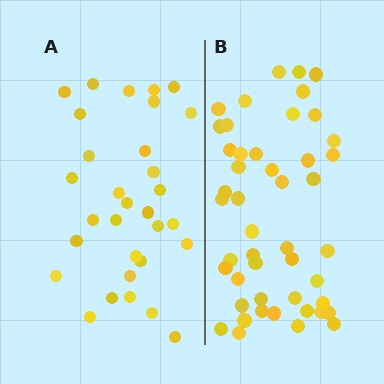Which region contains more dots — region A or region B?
Region B (the right region) has more dots.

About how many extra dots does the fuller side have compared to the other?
Region B has approximately 15 more dots than region A.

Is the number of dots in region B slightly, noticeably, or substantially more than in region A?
Region B has substantially more. The ratio is roughly 1.5 to 1.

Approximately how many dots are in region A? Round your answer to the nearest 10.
About 30 dots. (The exact count is 31, which rounds to 30.)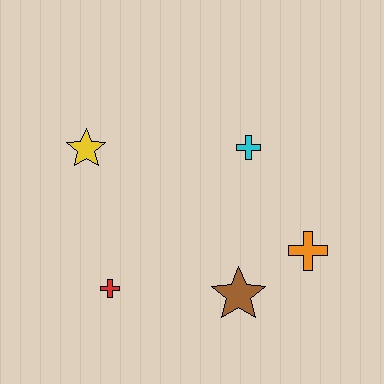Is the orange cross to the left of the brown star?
No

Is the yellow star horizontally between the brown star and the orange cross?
No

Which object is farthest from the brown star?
The yellow star is farthest from the brown star.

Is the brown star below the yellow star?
Yes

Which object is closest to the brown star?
The orange cross is closest to the brown star.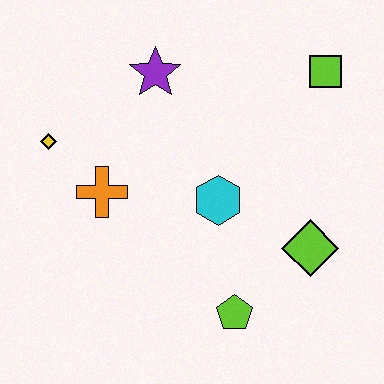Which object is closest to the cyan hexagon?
The lime diamond is closest to the cyan hexagon.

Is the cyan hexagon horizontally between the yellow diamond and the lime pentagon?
Yes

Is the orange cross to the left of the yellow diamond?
No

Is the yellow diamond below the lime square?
Yes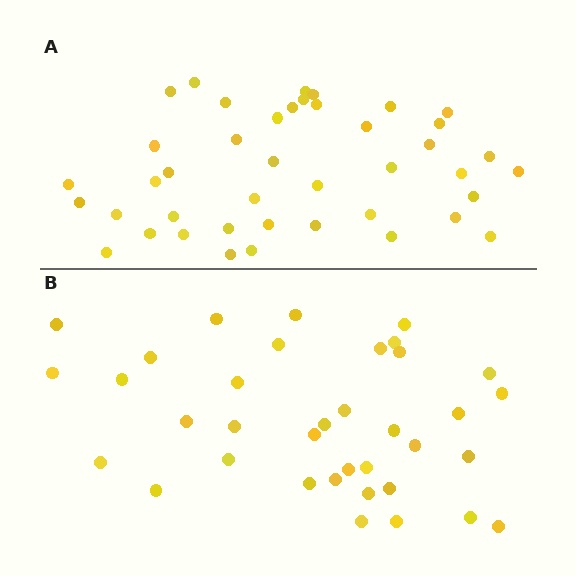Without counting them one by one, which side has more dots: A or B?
Region A (the top region) has more dots.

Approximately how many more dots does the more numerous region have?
Region A has about 6 more dots than region B.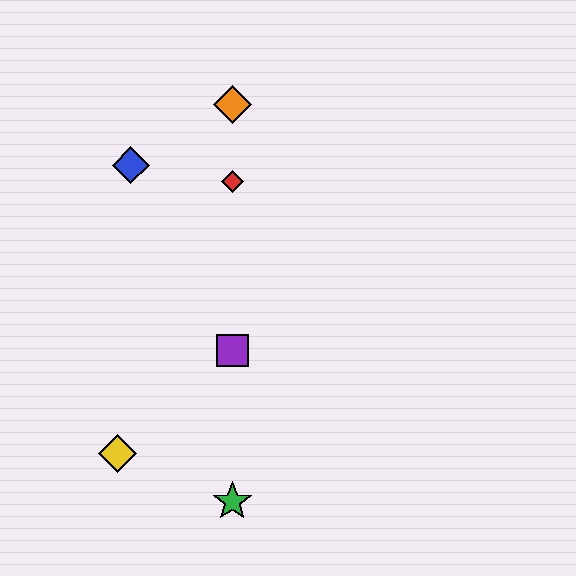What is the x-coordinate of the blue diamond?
The blue diamond is at x≈131.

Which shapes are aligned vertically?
The red diamond, the green star, the purple square, the orange diamond are aligned vertically.